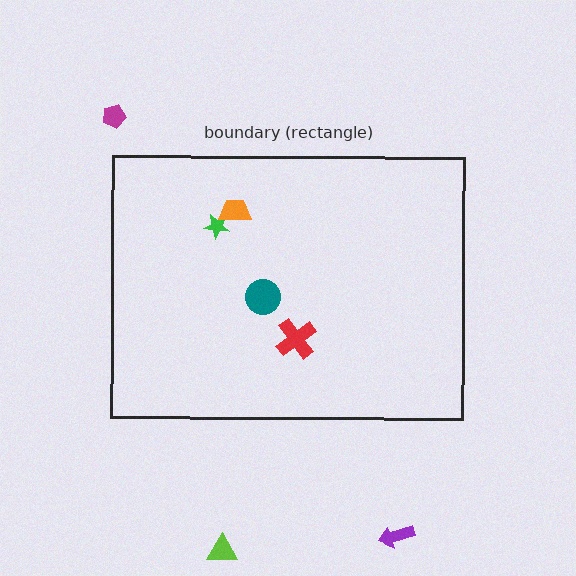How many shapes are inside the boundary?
4 inside, 3 outside.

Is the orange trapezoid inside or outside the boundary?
Inside.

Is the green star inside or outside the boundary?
Inside.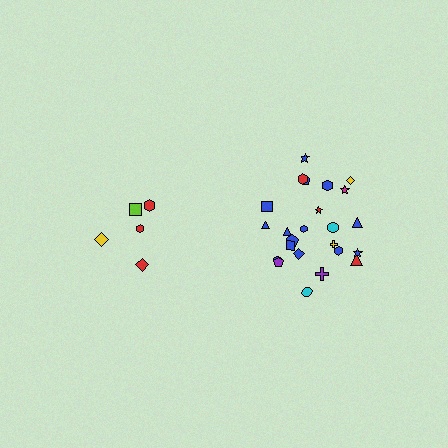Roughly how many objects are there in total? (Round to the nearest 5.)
Roughly 30 objects in total.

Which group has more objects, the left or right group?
The right group.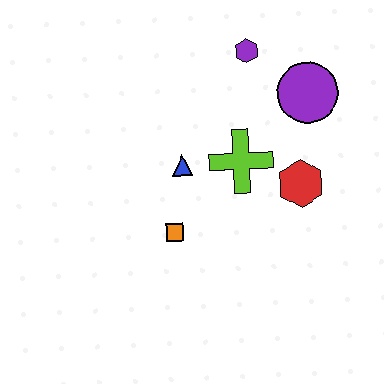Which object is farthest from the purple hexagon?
The orange square is farthest from the purple hexagon.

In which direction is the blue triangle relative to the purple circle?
The blue triangle is to the left of the purple circle.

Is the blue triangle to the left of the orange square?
No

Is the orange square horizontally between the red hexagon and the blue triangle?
No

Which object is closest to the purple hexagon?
The purple circle is closest to the purple hexagon.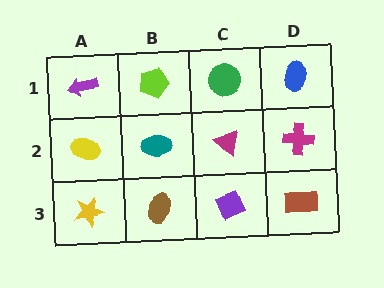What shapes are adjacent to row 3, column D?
A magenta cross (row 2, column D), a purple diamond (row 3, column C).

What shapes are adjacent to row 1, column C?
A magenta triangle (row 2, column C), a lime pentagon (row 1, column B), a blue ellipse (row 1, column D).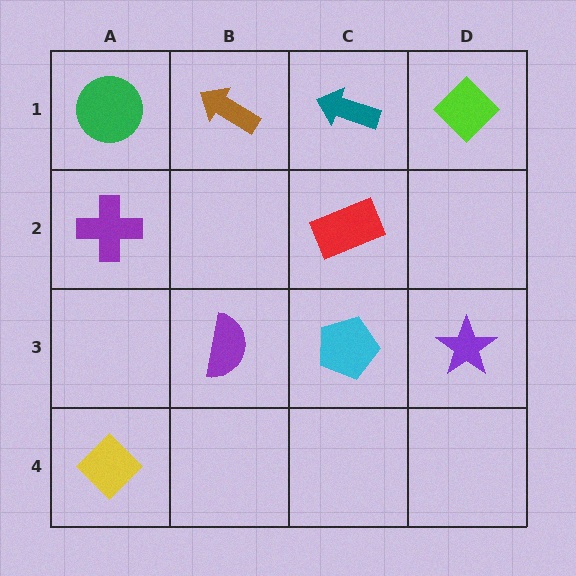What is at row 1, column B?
A brown arrow.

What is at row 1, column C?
A teal arrow.